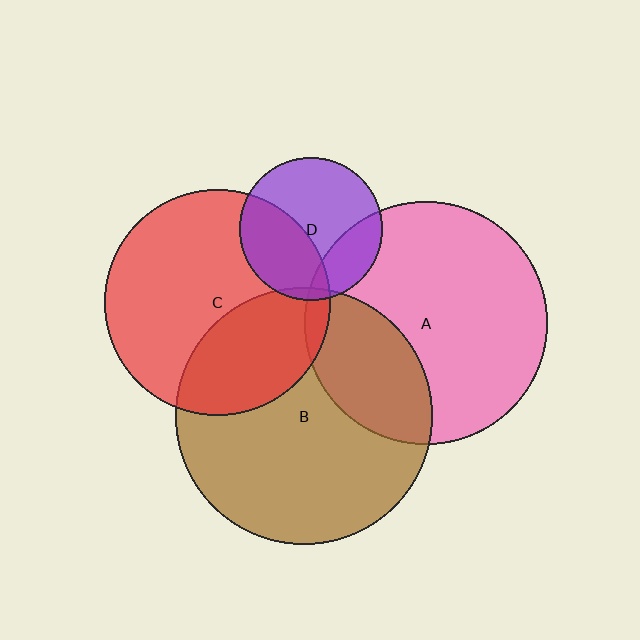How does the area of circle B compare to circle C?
Approximately 1.3 times.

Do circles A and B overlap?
Yes.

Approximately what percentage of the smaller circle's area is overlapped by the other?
Approximately 30%.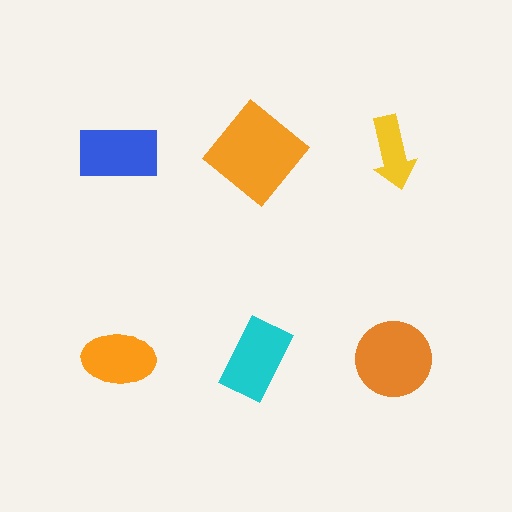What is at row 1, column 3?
A yellow arrow.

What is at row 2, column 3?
An orange circle.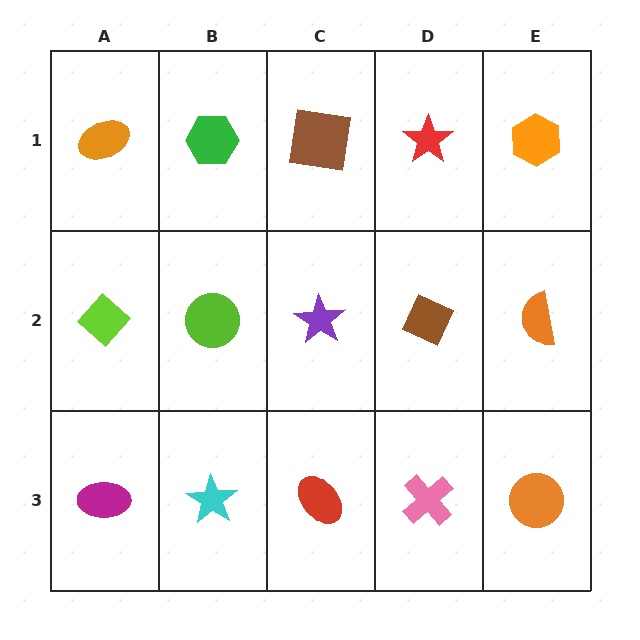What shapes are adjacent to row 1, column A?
A lime diamond (row 2, column A), a green hexagon (row 1, column B).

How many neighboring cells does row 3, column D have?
3.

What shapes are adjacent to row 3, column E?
An orange semicircle (row 2, column E), a pink cross (row 3, column D).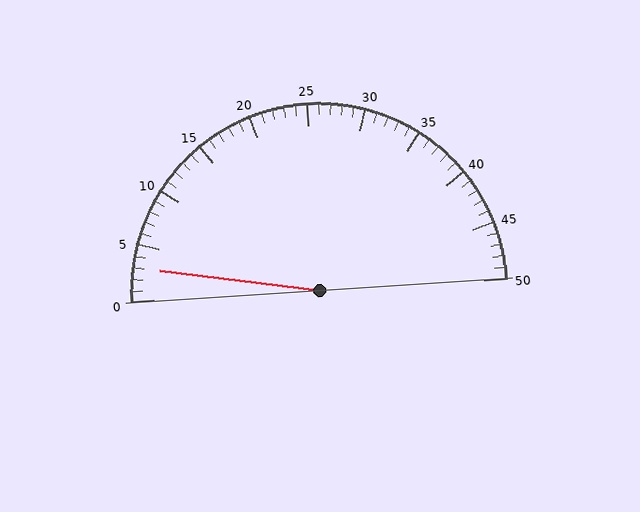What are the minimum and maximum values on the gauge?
The gauge ranges from 0 to 50.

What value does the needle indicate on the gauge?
The needle indicates approximately 3.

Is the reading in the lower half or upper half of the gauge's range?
The reading is in the lower half of the range (0 to 50).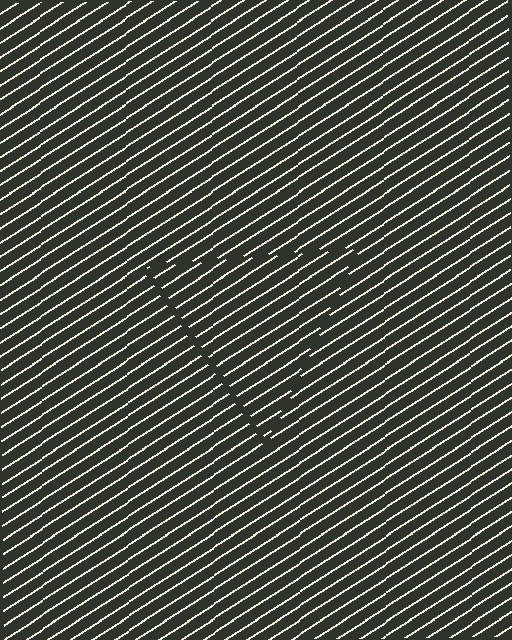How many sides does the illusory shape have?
3 sides — the line-ends trace a triangle.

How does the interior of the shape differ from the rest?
The interior of the shape contains the same grating, shifted by half a period — the contour is defined by the phase discontinuity where line-ends from the inner and outer gratings abut.